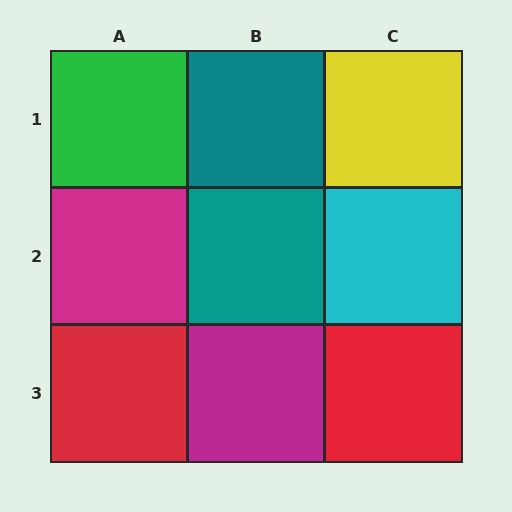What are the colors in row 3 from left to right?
Red, magenta, red.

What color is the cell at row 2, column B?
Teal.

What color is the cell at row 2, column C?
Cyan.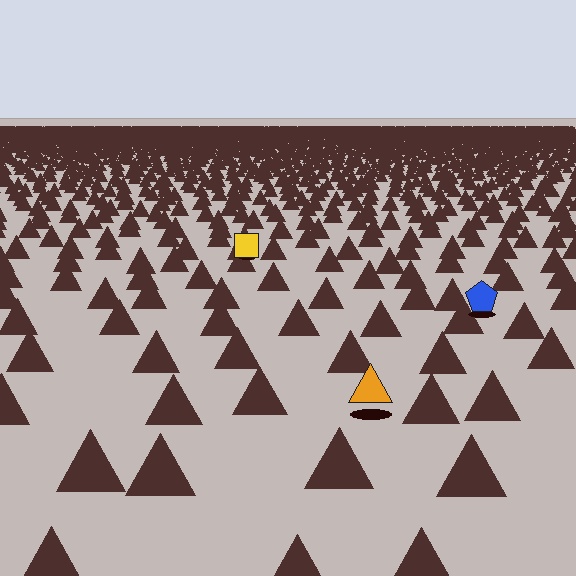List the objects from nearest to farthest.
From nearest to farthest: the orange triangle, the blue pentagon, the yellow square.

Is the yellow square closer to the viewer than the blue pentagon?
No. The blue pentagon is closer — you can tell from the texture gradient: the ground texture is coarser near it.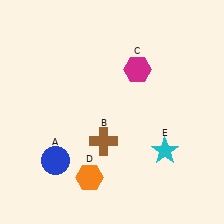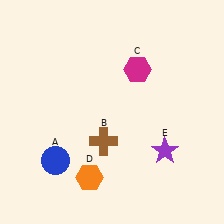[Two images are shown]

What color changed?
The star (E) changed from cyan in Image 1 to purple in Image 2.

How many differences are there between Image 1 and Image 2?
There is 1 difference between the two images.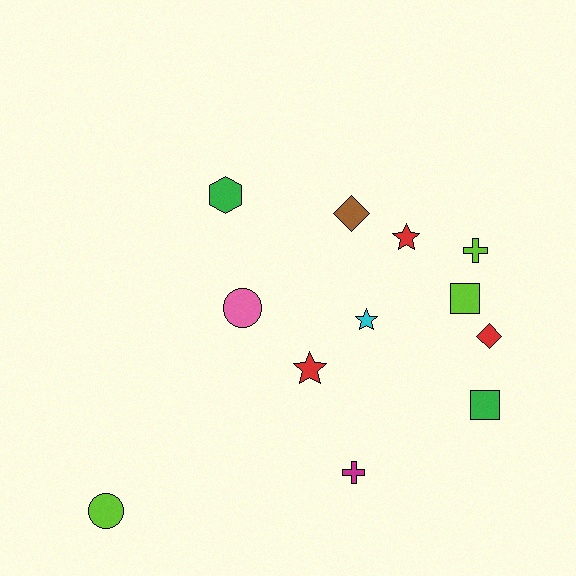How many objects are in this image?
There are 12 objects.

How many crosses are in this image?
There are 2 crosses.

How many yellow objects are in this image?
There are no yellow objects.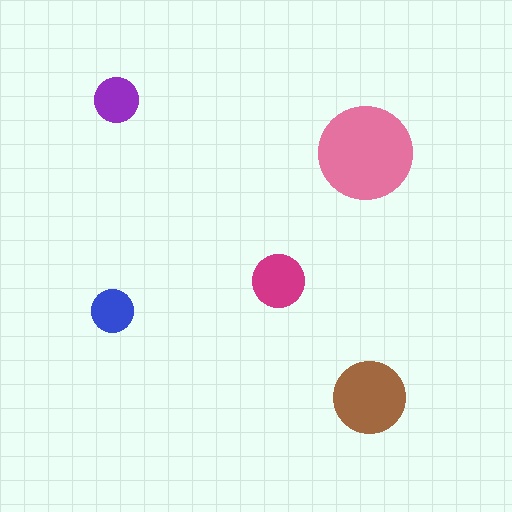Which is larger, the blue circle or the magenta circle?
The magenta one.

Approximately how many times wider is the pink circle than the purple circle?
About 2 times wider.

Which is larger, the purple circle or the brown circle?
The brown one.